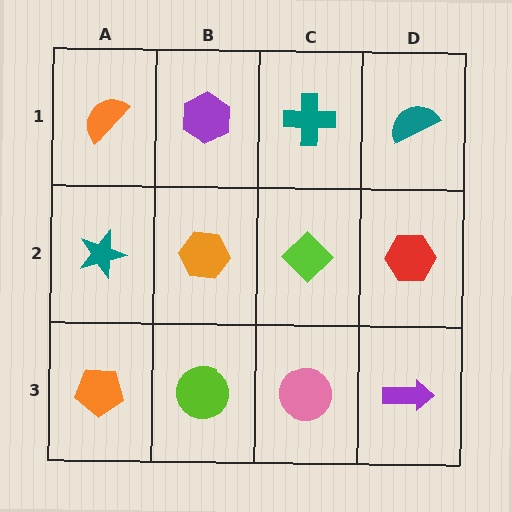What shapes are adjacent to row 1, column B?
An orange hexagon (row 2, column B), an orange semicircle (row 1, column A), a teal cross (row 1, column C).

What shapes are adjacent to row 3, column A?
A teal star (row 2, column A), a lime circle (row 3, column B).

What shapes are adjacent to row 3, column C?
A lime diamond (row 2, column C), a lime circle (row 3, column B), a purple arrow (row 3, column D).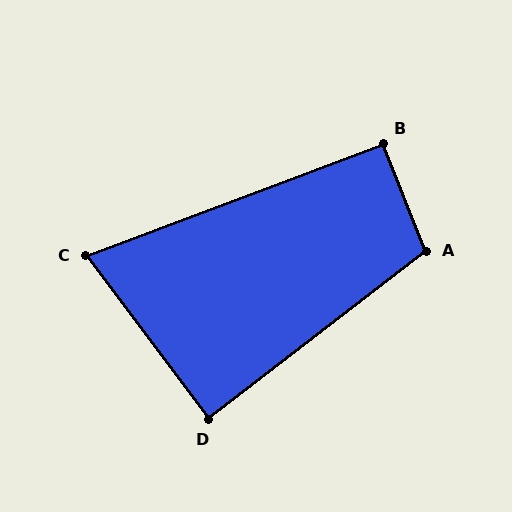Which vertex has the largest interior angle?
A, at approximately 106 degrees.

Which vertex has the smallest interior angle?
C, at approximately 74 degrees.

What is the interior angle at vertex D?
Approximately 89 degrees (approximately right).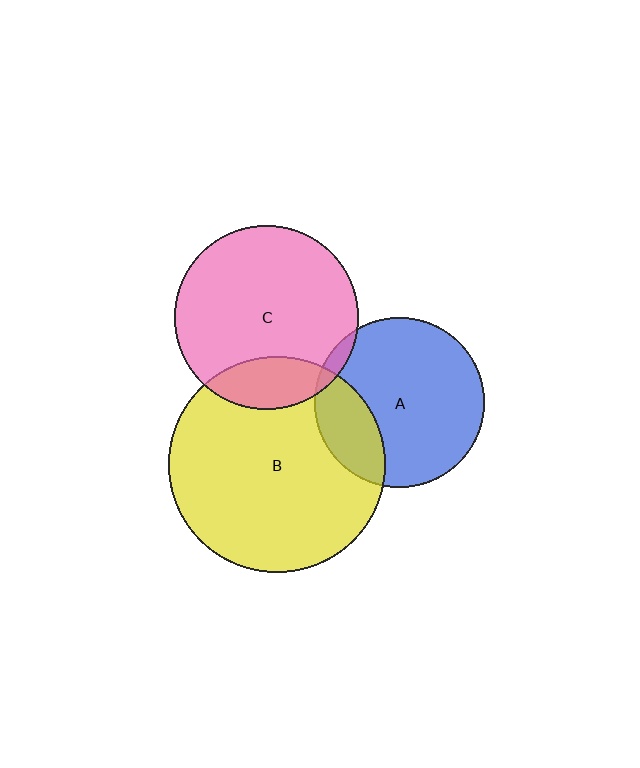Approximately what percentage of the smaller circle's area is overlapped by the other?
Approximately 25%.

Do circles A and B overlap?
Yes.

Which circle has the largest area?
Circle B (yellow).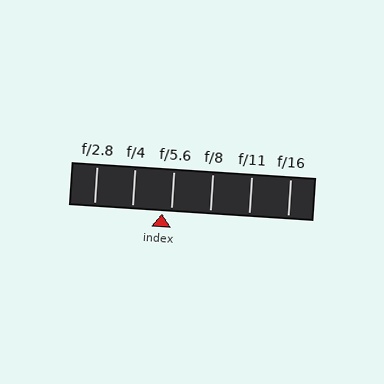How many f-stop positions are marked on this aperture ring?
There are 6 f-stop positions marked.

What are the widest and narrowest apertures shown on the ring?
The widest aperture shown is f/2.8 and the narrowest is f/16.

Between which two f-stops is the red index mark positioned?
The index mark is between f/4 and f/5.6.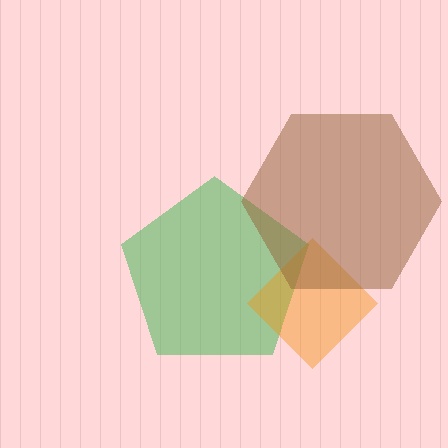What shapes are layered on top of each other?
The layered shapes are: a green pentagon, an orange diamond, a brown hexagon.